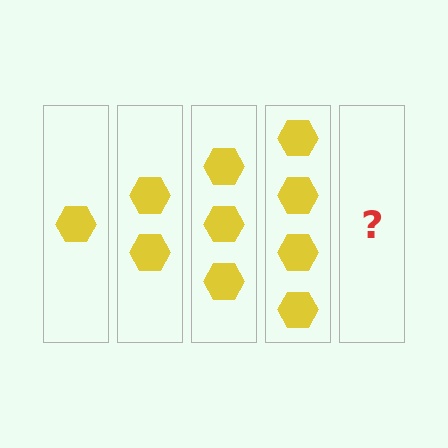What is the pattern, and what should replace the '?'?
The pattern is that each step adds one more hexagon. The '?' should be 5 hexagons.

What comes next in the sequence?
The next element should be 5 hexagons.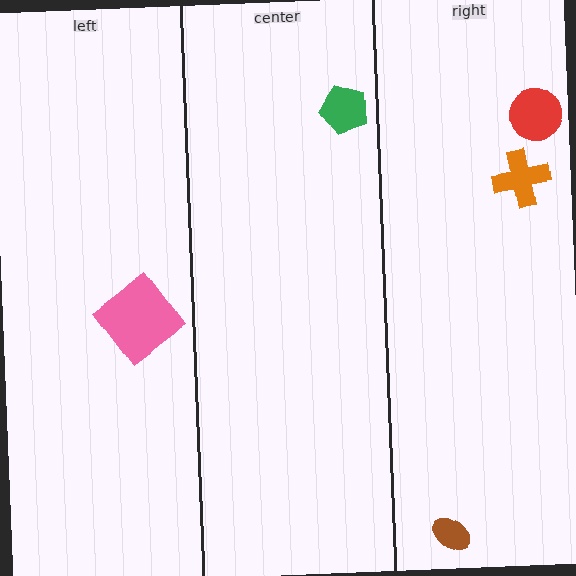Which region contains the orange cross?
The right region.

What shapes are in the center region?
The green pentagon.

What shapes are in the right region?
The red circle, the orange cross, the brown ellipse.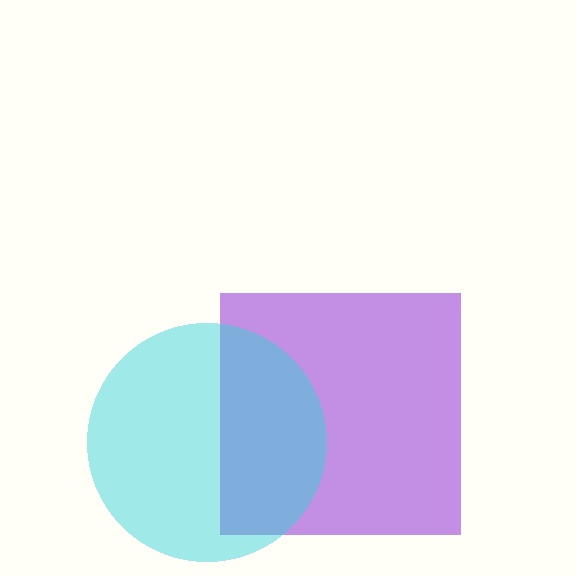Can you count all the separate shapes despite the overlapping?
Yes, there are 2 separate shapes.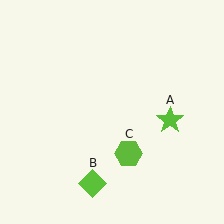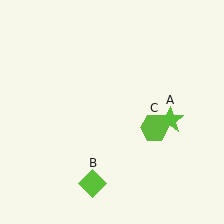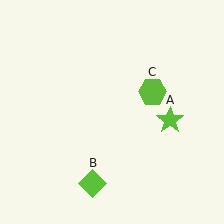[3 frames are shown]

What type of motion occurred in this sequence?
The lime hexagon (object C) rotated counterclockwise around the center of the scene.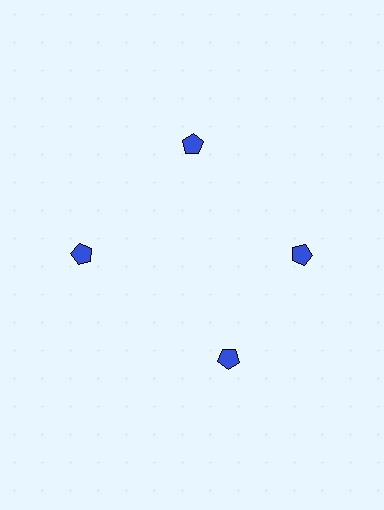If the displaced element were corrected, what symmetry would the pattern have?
It would have 4-fold rotational symmetry — the pattern would map onto itself every 90 degrees.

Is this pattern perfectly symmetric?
No. The 4 blue pentagons are arranged in a ring, but one element near the 6 o'clock position is rotated out of alignment along the ring, breaking the 4-fold rotational symmetry.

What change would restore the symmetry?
The symmetry would be restored by rotating it back into even spacing with its neighbors so that all 4 pentagons sit at equal angles and equal distance from the center.